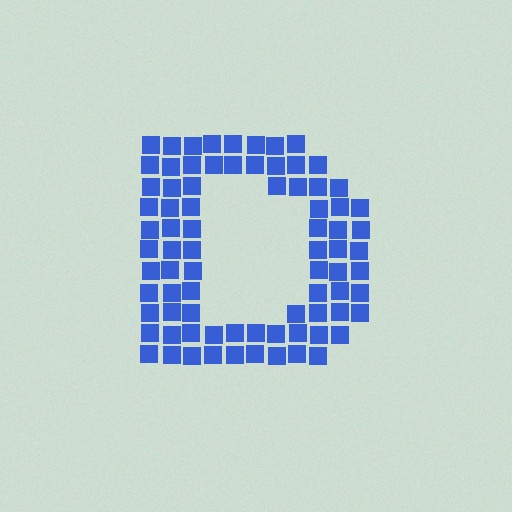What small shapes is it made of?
It is made of small squares.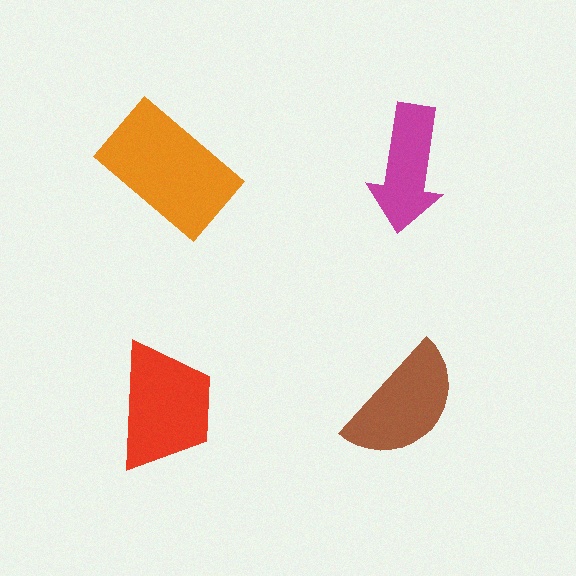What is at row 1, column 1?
An orange rectangle.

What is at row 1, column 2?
A magenta arrow.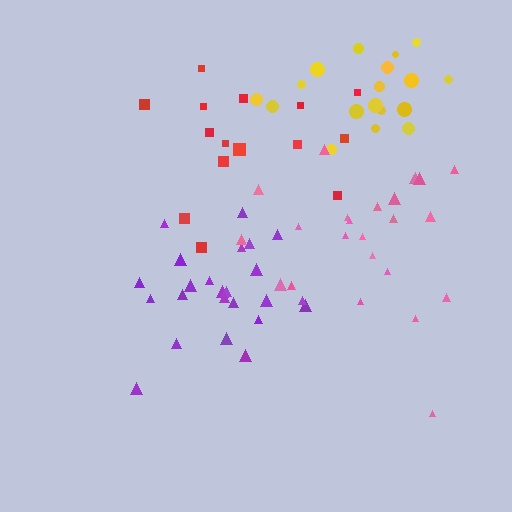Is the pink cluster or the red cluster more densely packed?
Pink.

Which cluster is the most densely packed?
Yellow.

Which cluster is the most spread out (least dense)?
Red.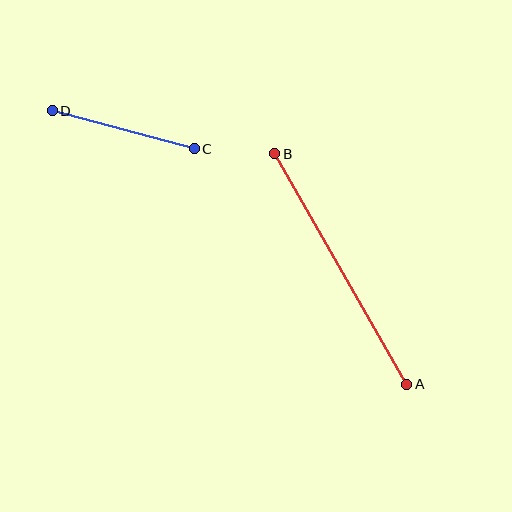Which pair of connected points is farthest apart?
Points A and B are farthest apart.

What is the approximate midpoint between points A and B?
The midpoint is at approximately (341, 269) pixels.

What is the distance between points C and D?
The distance is approximately 147 pixels.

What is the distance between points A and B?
The distance is approximately 265 pixels.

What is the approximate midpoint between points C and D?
The midpoint is at approximately (123, 130) pixels.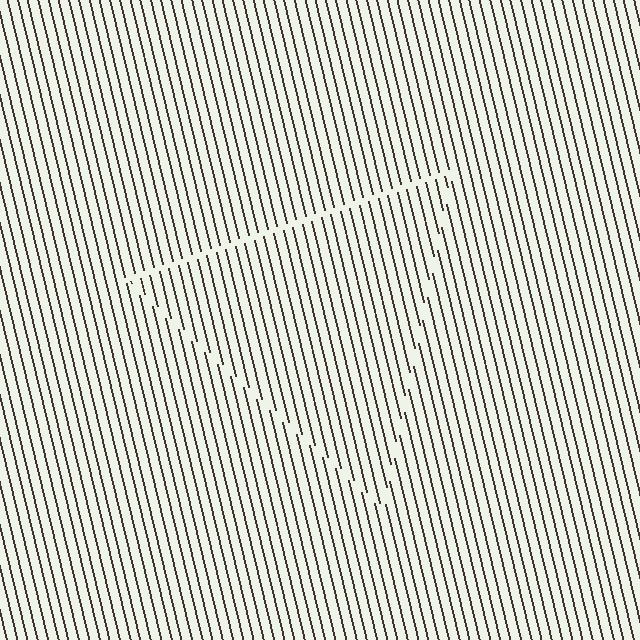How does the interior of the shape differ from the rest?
The interior of the shape contains the same grating, shifted by half a period — the contour is defined by the phase discontinuity where line-ends from the inner and outer gratings abut.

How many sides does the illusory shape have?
3 sides — the line-ends trace a triangle.